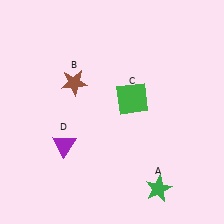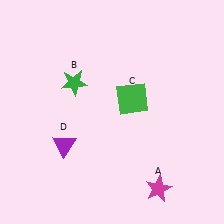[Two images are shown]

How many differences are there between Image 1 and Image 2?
There are 2 differences between the two images.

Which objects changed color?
A changed from green to magenta. B changed from brown to green.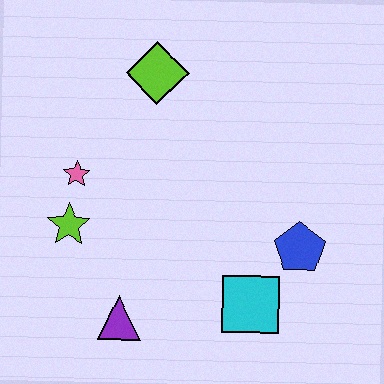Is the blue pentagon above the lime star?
No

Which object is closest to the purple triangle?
The lime star is closest to the purple triangle.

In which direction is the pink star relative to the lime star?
The pink star is above the lime star.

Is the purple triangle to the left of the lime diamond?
Yes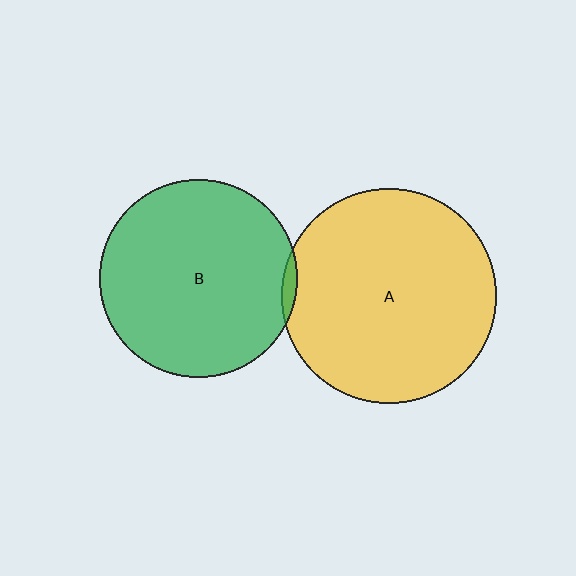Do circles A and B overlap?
Yes.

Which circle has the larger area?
Circle A (yellow).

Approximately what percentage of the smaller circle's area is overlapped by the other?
Approximately 5%.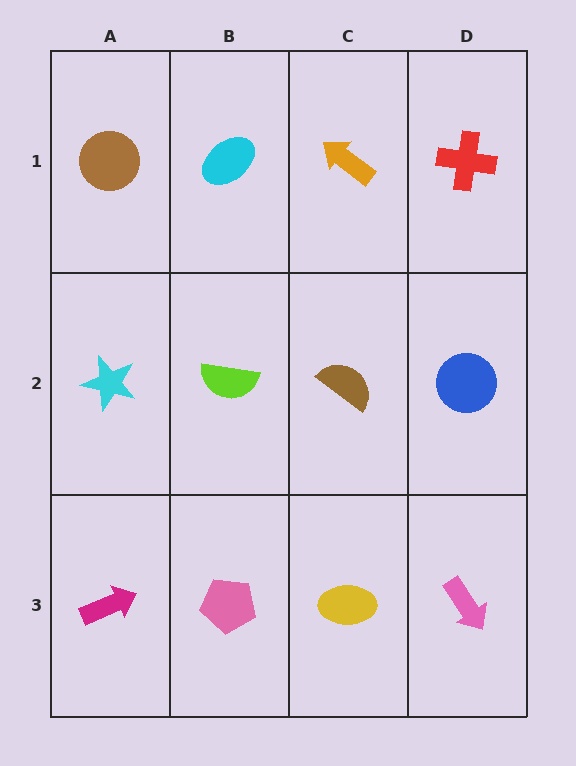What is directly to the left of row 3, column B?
A magenta arrow.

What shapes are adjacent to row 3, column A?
A cyan star (row 2, column A), a pink pentagon (row 3, column B).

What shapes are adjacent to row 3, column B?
A lime semicircle (row 2, column B), a magenta arrow (row 3, column A), a yellow ellipse (row 3, column C).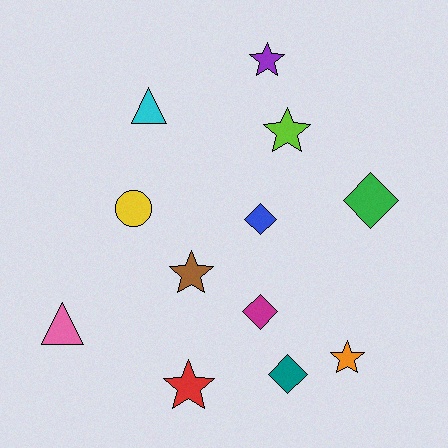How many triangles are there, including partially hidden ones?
There are 2 triangles.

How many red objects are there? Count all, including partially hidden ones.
There is 1 red object.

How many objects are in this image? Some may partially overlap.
There are 12 objects.